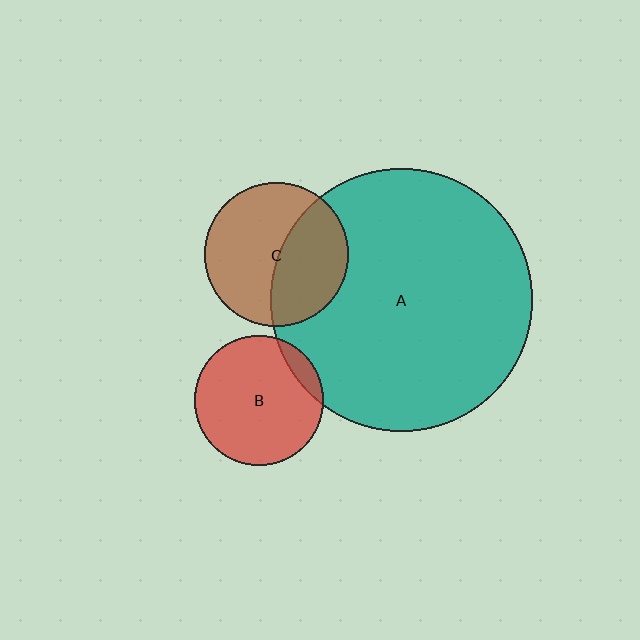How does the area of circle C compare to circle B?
Approximately 1.2 times.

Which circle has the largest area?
Circle A (teal).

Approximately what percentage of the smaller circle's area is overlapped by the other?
Approximately 40%.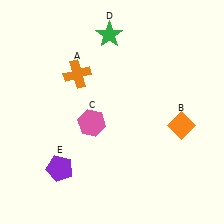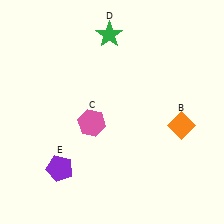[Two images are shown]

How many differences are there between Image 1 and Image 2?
There is 1 difference between the two images.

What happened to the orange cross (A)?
The orange cross (A) was removed in Image 2. It was in the top-left area of Image 1.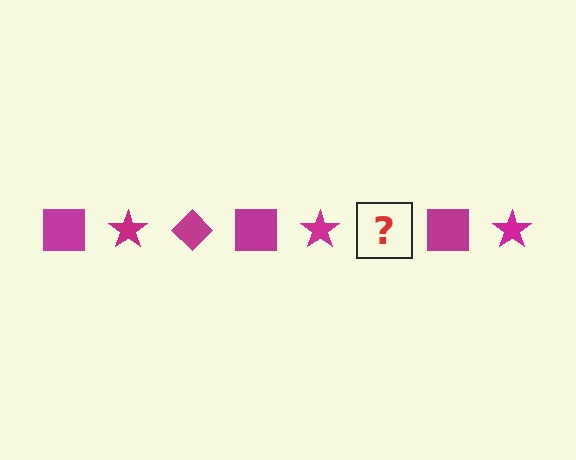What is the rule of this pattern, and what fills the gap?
The rule is that the pattern cycles through square, star, diamond shapes in magenta. The gap should be filled with a magenta diamond.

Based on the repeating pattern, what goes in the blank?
The blank should be a magenta diamond.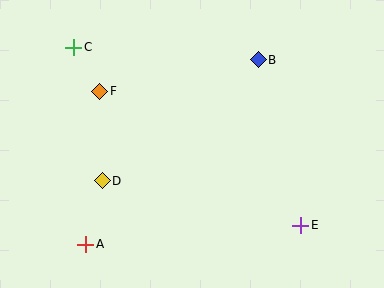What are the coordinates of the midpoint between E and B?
The midpoint between E and B is at (280, 143).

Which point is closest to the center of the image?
Point D at (102, 181) is closest to the center.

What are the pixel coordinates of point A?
Point A is at (86, 244).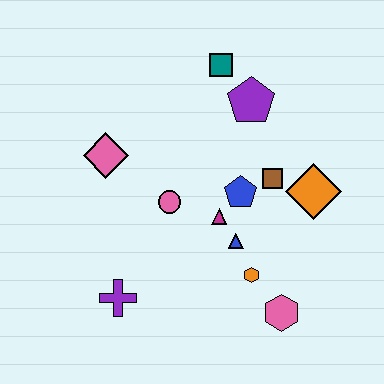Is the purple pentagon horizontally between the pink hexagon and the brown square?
No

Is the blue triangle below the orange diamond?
Yes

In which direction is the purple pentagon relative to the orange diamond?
The purple pentagon is above the orange diamond.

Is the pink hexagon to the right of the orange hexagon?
Yes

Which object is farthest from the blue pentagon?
The purple cross is farthest from the blue pentagon.